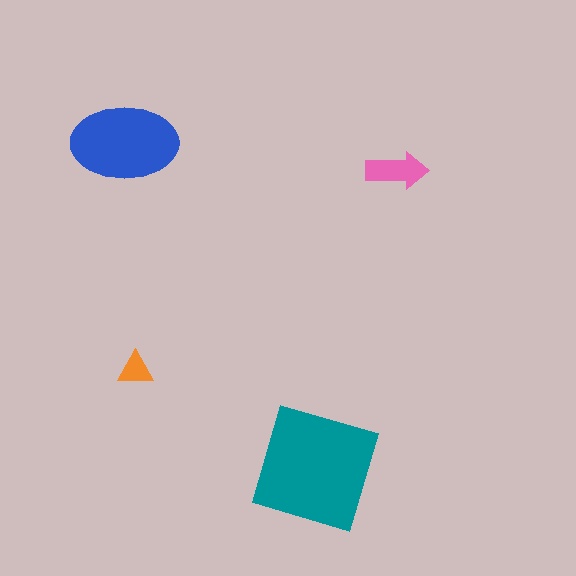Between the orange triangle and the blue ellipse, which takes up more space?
The blue ellipse.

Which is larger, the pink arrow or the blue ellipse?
The blue ellipse.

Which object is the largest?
The teal square.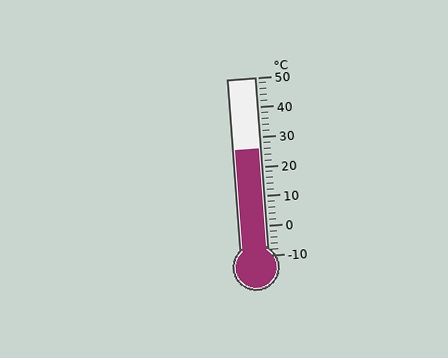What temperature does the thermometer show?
The thermometer shows approximately 26°C.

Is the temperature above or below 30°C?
The temperature is below 30°C.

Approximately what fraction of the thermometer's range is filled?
The thermometer is filled to approximately 60% of its range.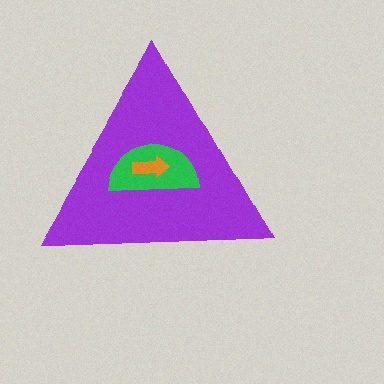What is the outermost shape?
The purple triangle.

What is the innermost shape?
The orange arrow.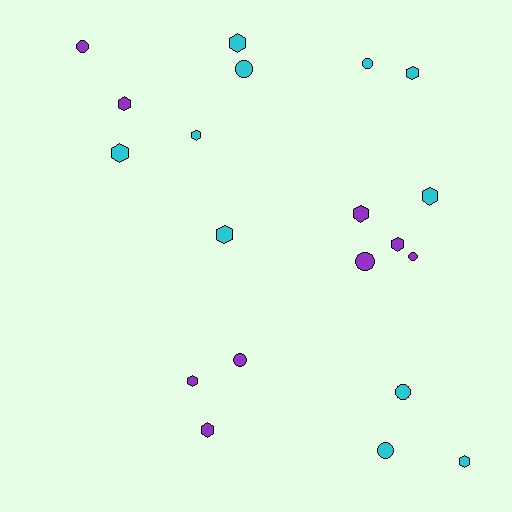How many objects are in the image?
There are 20 objects.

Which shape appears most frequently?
Hexagon, with 12 objects.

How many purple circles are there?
There are 4 purple circles.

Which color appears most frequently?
Cyan, with 11 objects.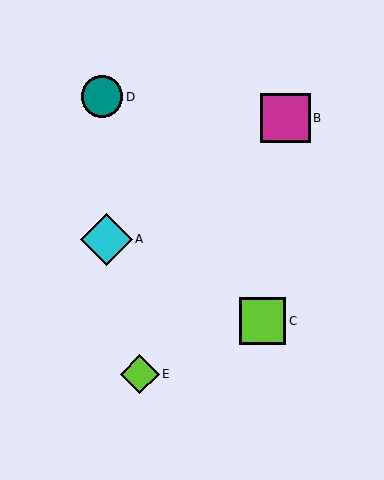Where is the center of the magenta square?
The center of the magenta square is at (286, 118).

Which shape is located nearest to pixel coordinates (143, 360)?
The lime diamond (labeled E) at (140, 374) is nearest to that location.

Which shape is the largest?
The cyan diamond (labeled A) is the largest.